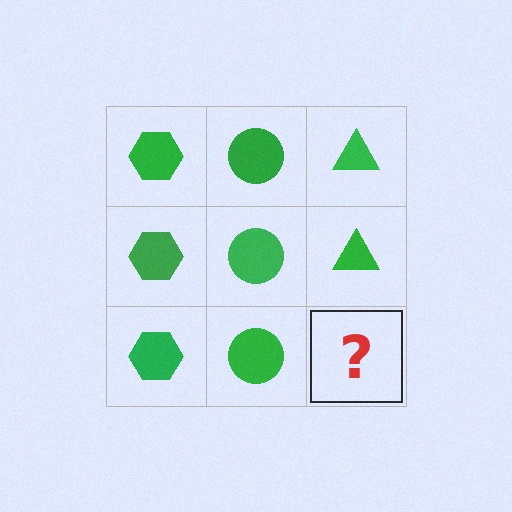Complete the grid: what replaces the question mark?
The question mark should be replaced with a green triangle.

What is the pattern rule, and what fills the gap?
The rule is that each column has a consistent shape. The gap should be filled with a green triangle.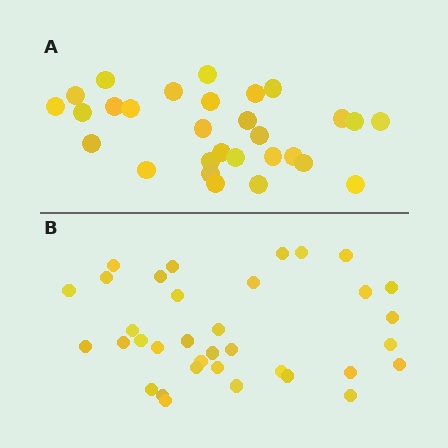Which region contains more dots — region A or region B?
Region B (the bottom region) has more dots.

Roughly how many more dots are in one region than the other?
Region B has about 6 more dots than region A.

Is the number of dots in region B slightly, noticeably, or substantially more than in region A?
Region B has only slightly more — the two regions are fairly close. The ratio is roughly 1.2 to 1.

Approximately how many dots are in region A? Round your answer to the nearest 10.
About 30 dots. (The exact count is 29, which rounds to 30.)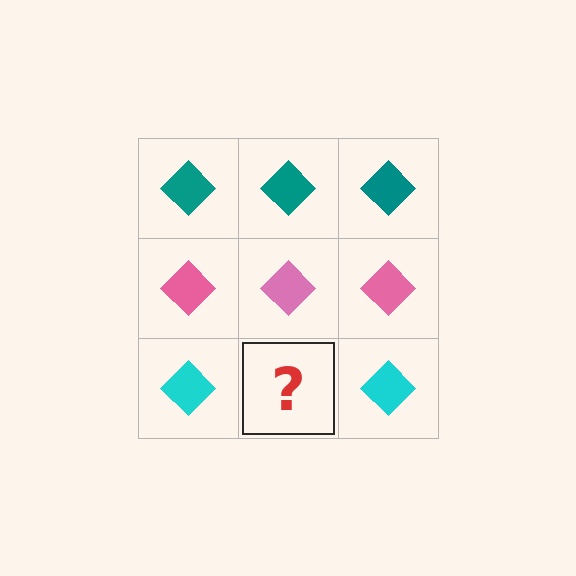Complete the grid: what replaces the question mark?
The question mark should be replaced with a cyan diamond.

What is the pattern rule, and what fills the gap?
The rule is that each row has a consistent color. The gap should be filled with a cyan diamond.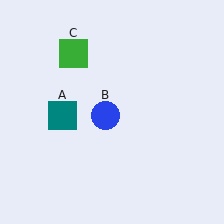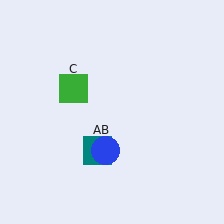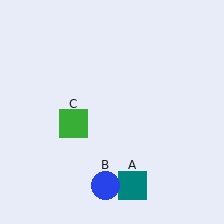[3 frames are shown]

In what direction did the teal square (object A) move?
The teal square (object A) moved down and to the right.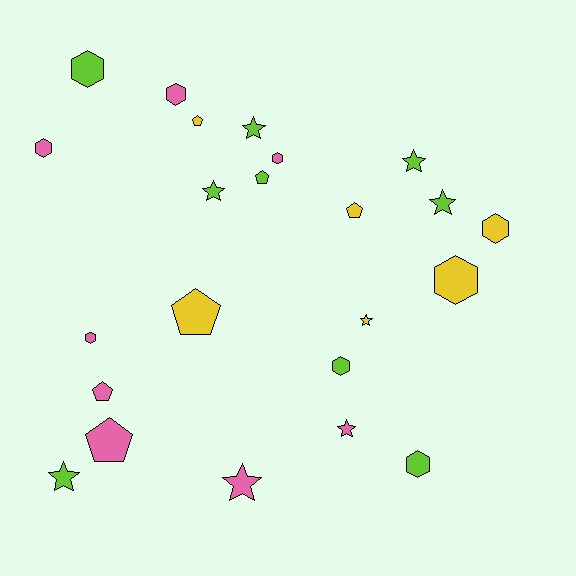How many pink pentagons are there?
There are 2 pink pentagons.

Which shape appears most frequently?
Hexagon, with 9 objects.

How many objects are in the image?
There are 23 objects.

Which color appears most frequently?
Lime, with 9 objects.